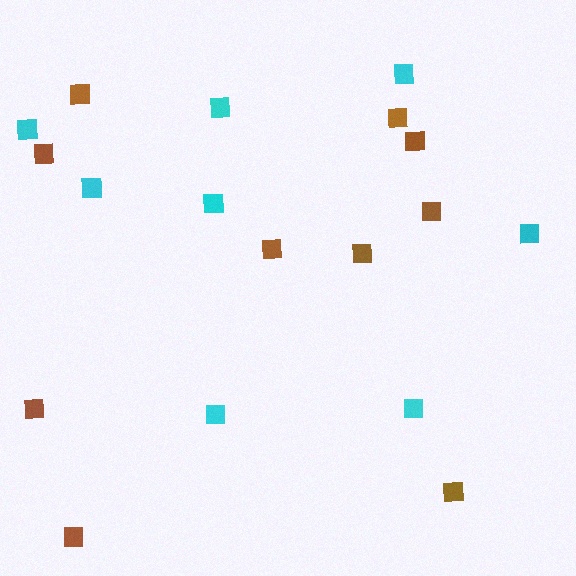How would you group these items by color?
There are 2 groups: one group of brown squares (10) and one group of cyan squares (8).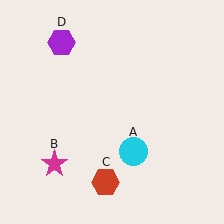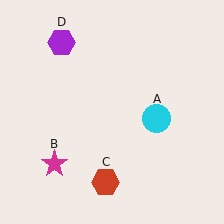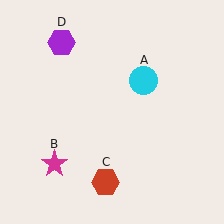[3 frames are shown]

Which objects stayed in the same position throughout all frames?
Magenta star (object B) and red hexagon (object C) and purple hexagon (object D) remained stationary.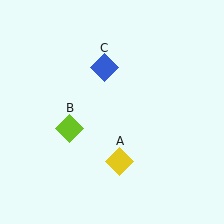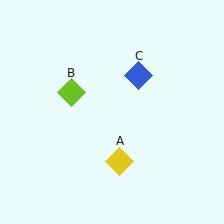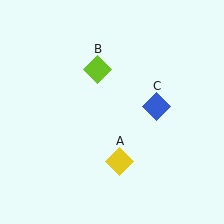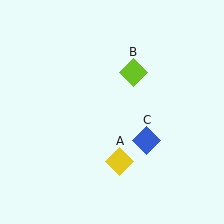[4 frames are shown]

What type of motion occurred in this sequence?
The lime diamond (object B), blue diamond (object C) rotated clockwise around the center of the scene.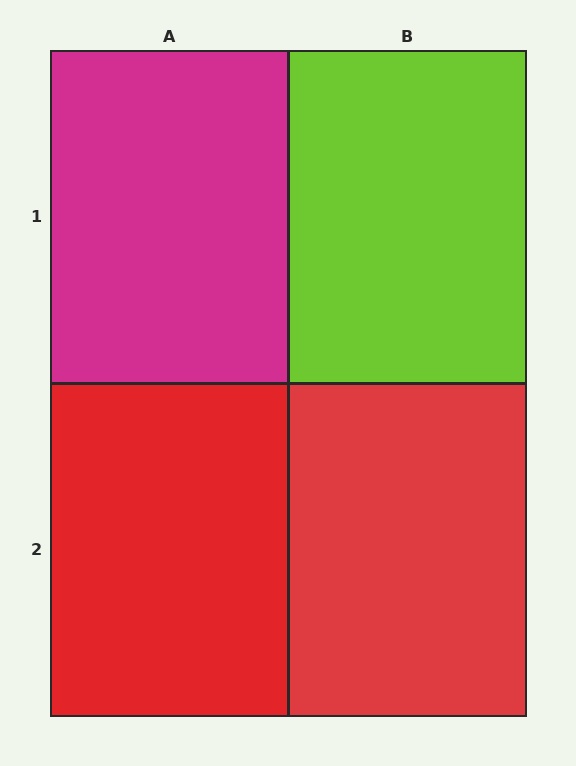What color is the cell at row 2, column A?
Red.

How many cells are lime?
1 cell is lime.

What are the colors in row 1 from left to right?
Magenta, lime.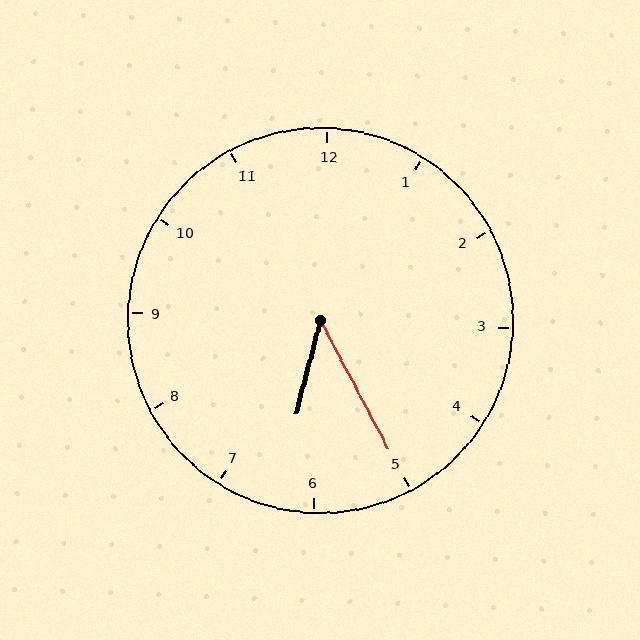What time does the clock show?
6:25.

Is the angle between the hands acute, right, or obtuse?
It is acute.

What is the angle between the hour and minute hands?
Approximately 42 degrees.